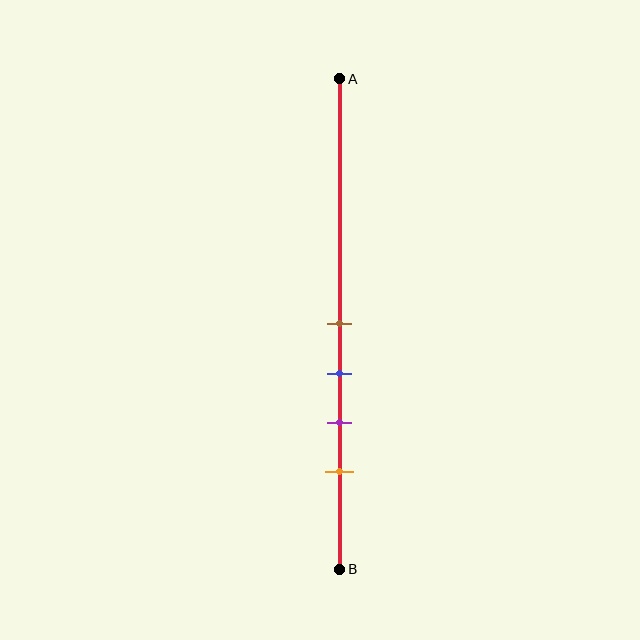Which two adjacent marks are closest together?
The brown and blue marks are the closest adjacent pair.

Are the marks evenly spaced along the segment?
Yes, the marks are approximately evenly spaced.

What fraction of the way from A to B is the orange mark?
The orange mark is approximately 80% (0.8) of the way from A to B.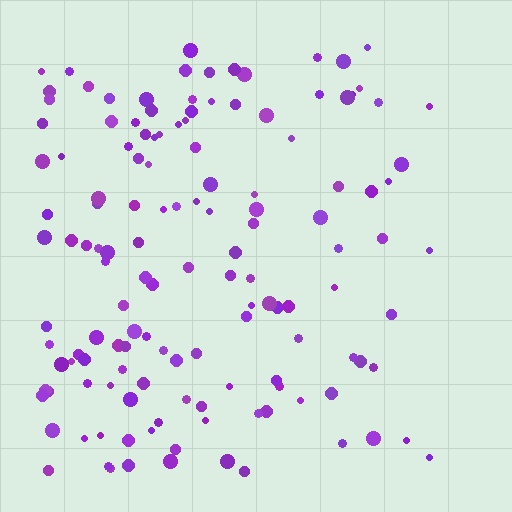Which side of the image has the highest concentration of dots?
The left.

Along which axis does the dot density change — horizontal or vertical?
Horizontal.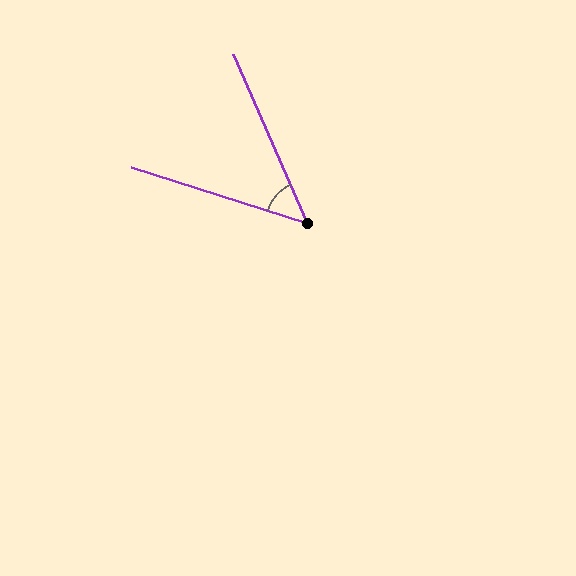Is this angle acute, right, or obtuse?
It is acute.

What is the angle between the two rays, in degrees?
Approximately 49 degrees.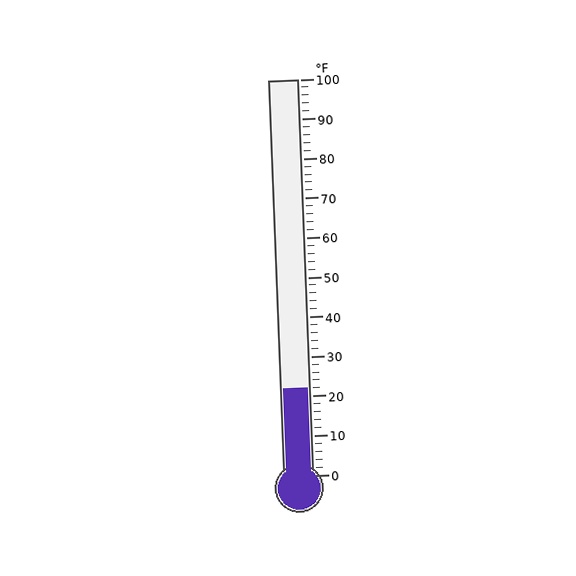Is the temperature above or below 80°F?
The temperature is below 80°F.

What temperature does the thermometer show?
The thermometer shows approximately 22°F.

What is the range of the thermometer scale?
The thermometer scale ranges from 0°F to 100°F.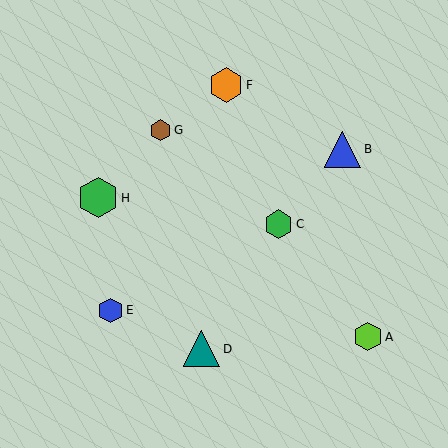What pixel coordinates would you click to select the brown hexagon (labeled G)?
Click at (161, 130) to select the brown hexagon G.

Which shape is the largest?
The green hexagon (labeled H) is the largest.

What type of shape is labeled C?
Shape C is a green hexagon.